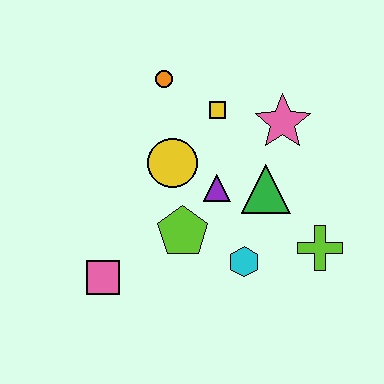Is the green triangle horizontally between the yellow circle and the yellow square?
No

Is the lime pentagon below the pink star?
Yes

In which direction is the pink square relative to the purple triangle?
The pink square is to the left of the purple triangle.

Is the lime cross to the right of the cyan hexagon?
Yes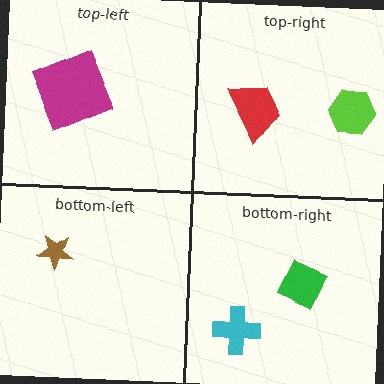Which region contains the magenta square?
The top-left region.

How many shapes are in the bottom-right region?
2.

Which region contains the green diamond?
The bottom-right region.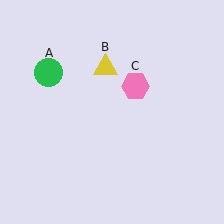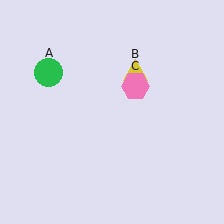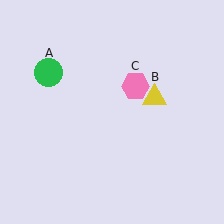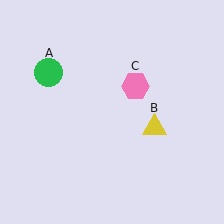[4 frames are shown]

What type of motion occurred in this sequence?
The yellow triangle (object B) rotated clockwise around the center of the scene.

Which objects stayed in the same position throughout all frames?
Green circle (object A) and pink hexagon (object C) remained stationary.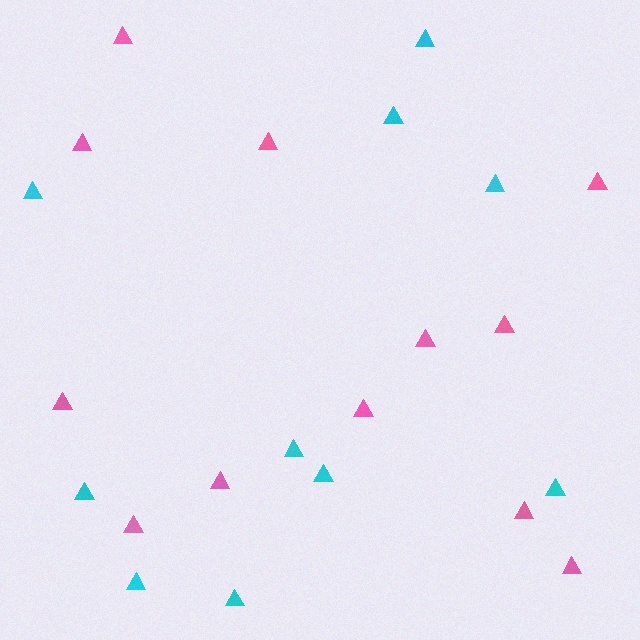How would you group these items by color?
There are 2 groups: one group of cyan triangles (10) and one group of pink triangles (12).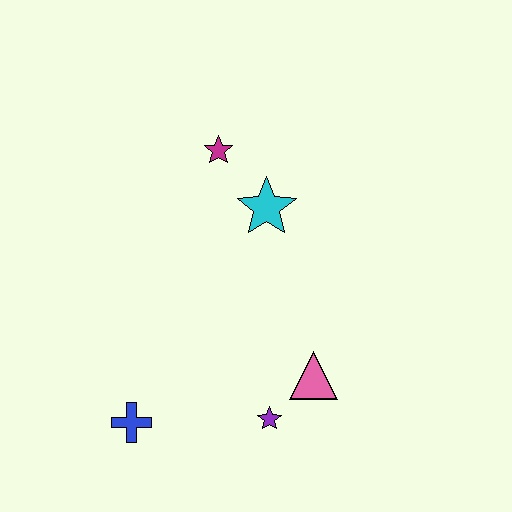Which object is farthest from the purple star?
The magenta star is farthest from the purple star.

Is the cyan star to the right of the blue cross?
Yes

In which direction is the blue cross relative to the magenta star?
The blue cross is below the magenta star.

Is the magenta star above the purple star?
Yes